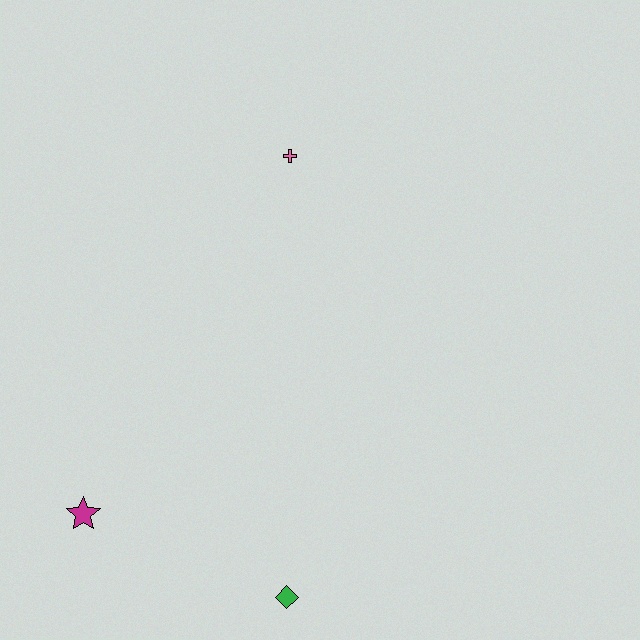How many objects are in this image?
There are 3 objects.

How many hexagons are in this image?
There are no hexagons.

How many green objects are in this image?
There is 1 green object.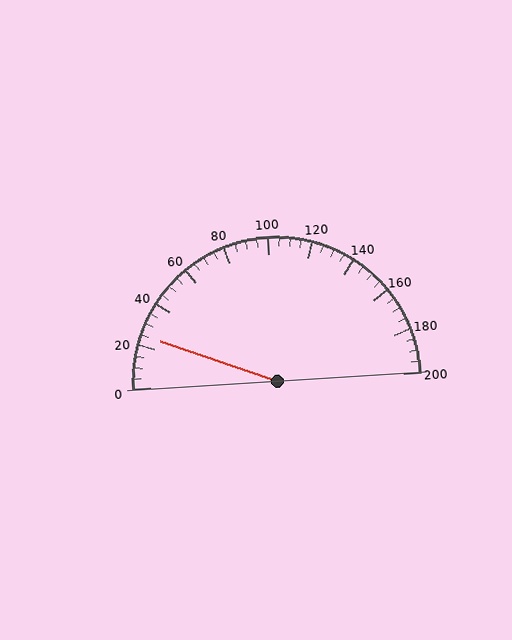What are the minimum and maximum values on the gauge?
The gauge ranges from 0 to 200.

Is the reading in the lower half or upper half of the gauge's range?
The reading is in the lower half of the range (0 to 200).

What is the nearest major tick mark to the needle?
The nearest major tick mark is 20.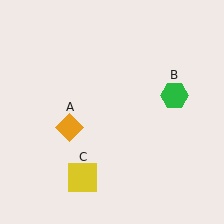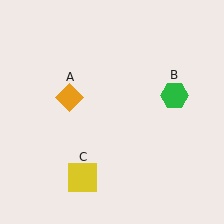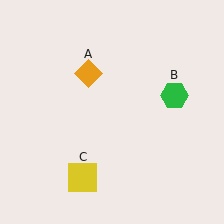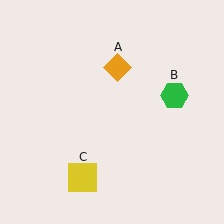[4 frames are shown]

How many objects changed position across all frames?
1 object changed position: orange diamond (object A).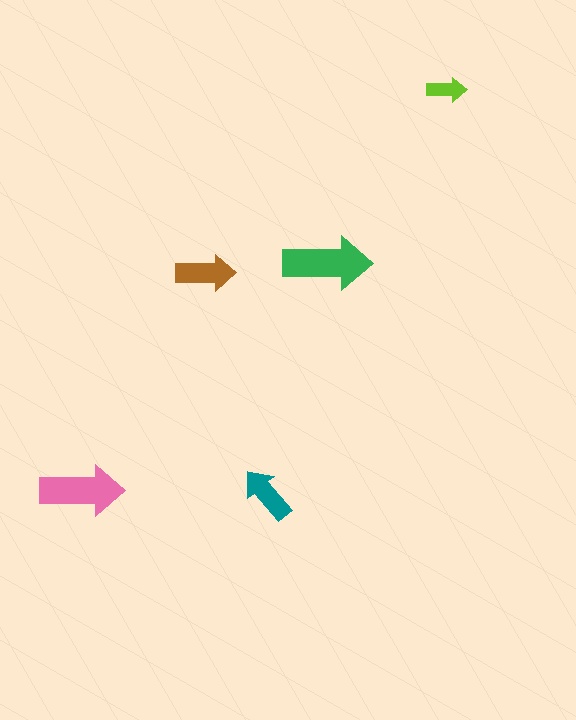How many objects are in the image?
There are 5 objects in the image.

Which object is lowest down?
The teal arrow is bottommost.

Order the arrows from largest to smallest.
the green one, the pink one, the brown one, the teal one, the lime one.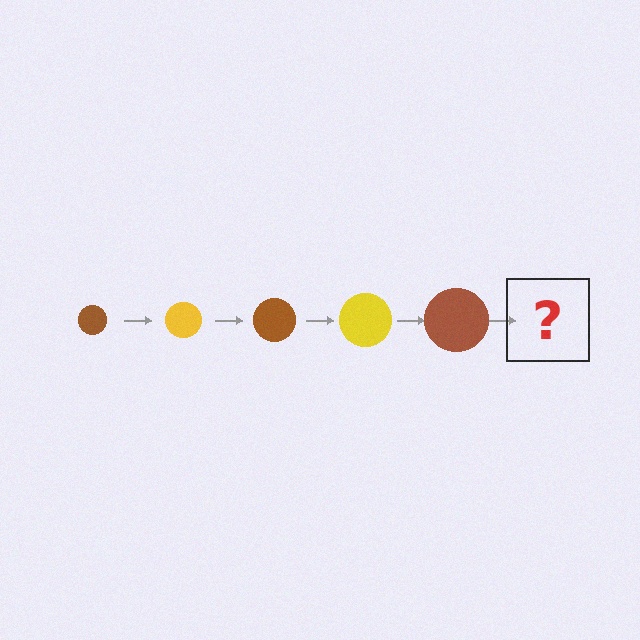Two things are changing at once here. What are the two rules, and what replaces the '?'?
The two rules are that the circle grows larger each step and the color cycles through brown and yellow. The '?' should be a yellow circle, larger than the previous one.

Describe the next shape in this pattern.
It should be a yellow circle, larger than the previous one.